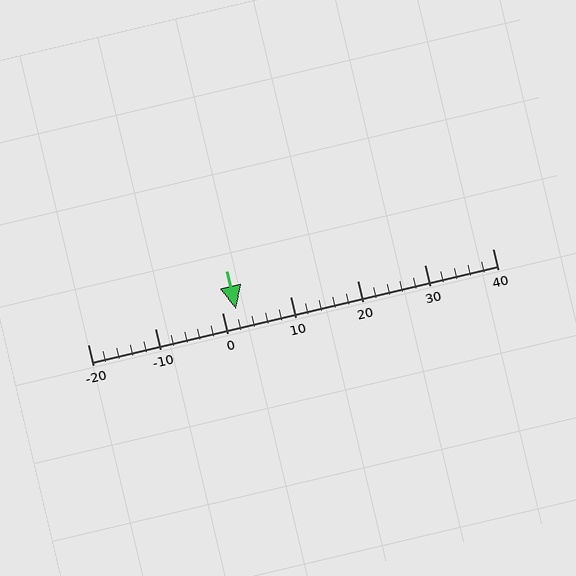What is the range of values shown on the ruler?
The ruler shows values from -20 to 40.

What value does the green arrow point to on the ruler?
The green arrow points to approximately 2.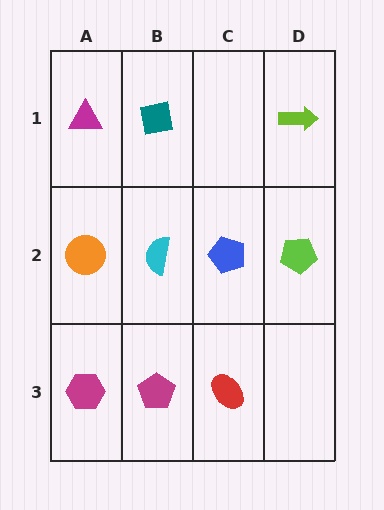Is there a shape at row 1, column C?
No, that cell is empty.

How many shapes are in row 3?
3 shapes.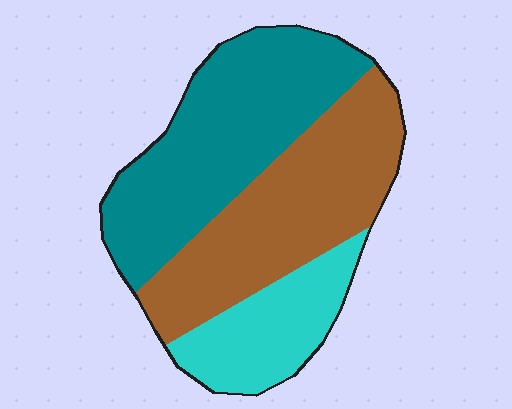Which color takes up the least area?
Cyan, at roughly 20%.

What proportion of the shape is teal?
Teal takes up between a third and a half of the shape.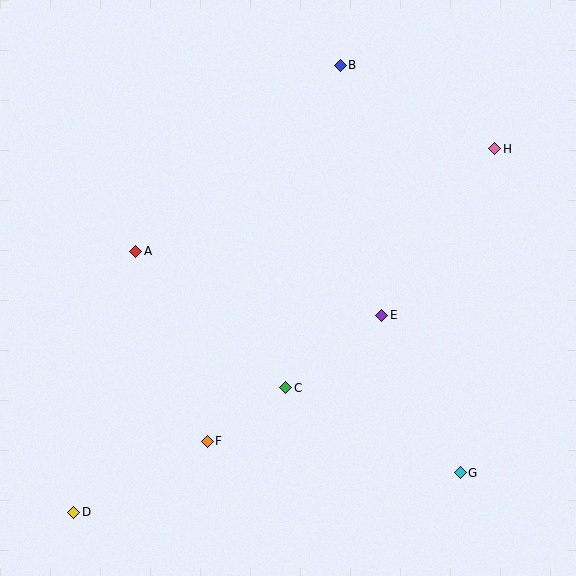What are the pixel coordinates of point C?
Point C is at (286, 388).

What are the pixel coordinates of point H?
Point H is at (495, 149).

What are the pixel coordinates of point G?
Point G is at (460, 473).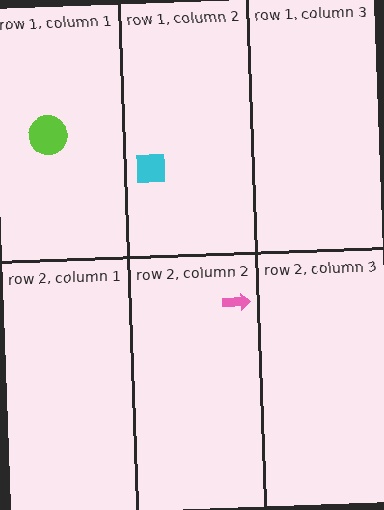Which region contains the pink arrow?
The row 2, column 2 region.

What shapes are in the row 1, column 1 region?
The lime circle.